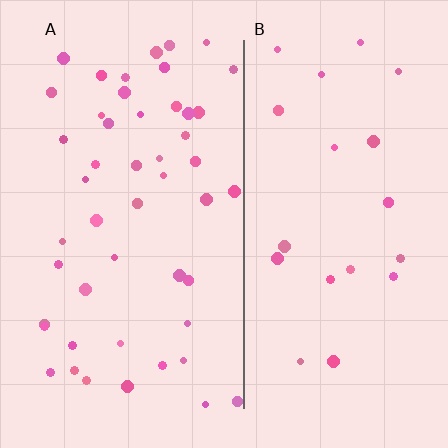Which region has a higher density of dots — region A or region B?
A (the left).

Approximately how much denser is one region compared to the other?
Approximately 2.3× — region A over region B.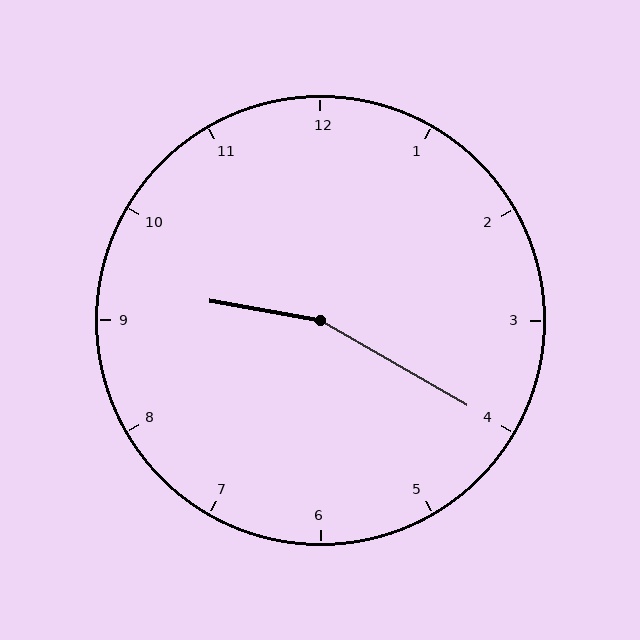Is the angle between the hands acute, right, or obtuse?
It is obtuse.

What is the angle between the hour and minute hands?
Approximately 160 degrees.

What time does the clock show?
9:20.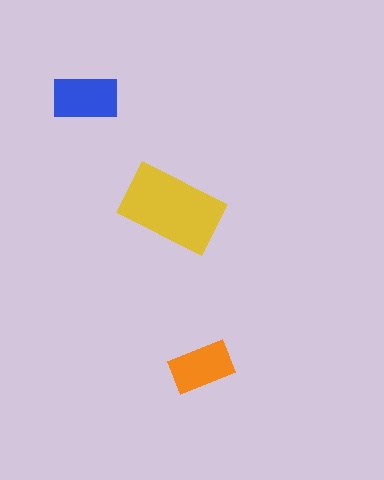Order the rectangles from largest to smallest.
the yellow one, the blue one, the orange one.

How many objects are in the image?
There are 3 objects in the image.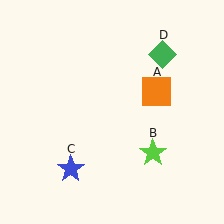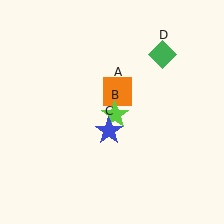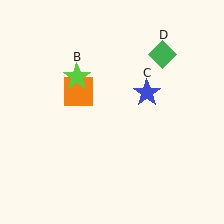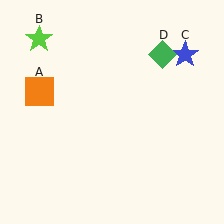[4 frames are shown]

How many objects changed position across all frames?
3 objects changed position: orange square (object A), lime star (object B), blue star (object C).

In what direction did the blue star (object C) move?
The blue star (object C) moved up and to the right.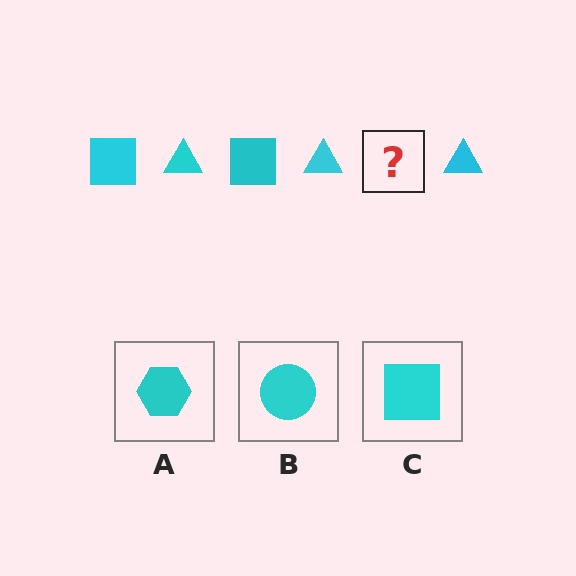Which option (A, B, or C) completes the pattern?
C.